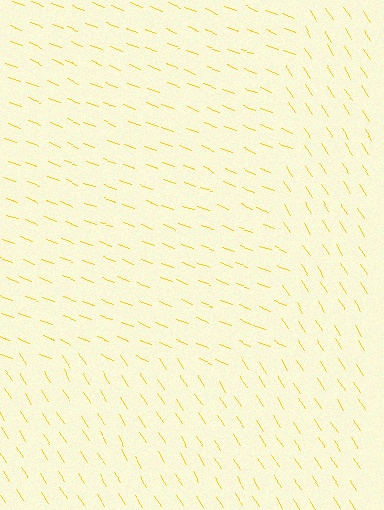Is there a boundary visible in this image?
Yes, there is a texture boundary formed by a change in line orientation.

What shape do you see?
I see a rectangle.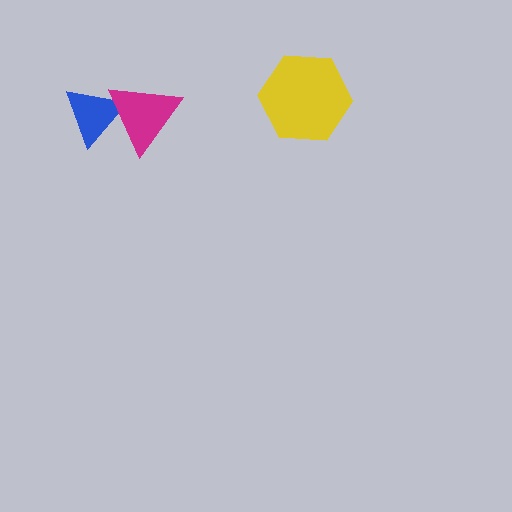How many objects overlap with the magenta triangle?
1 object overlaps with the magenta triangle.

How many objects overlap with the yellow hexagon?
0 objects overlap with the yellow hexagon.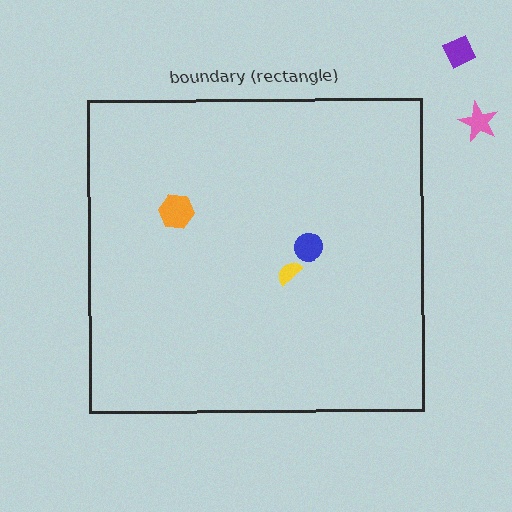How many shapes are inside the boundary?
3 inside, 2 outside.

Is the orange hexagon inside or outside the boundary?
Inside.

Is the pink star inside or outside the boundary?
Outside.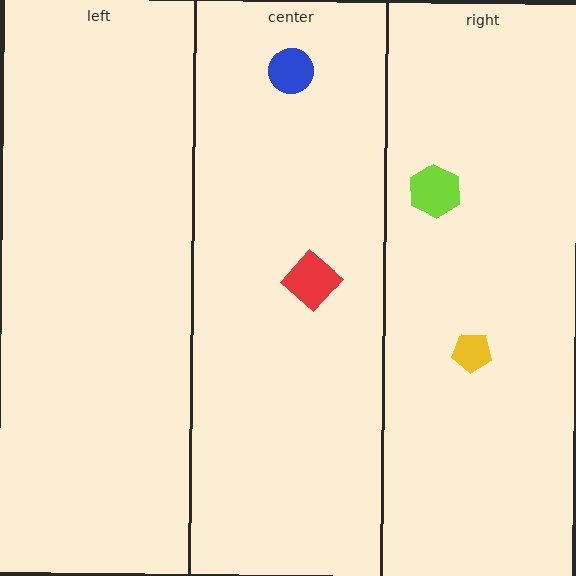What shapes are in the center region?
The red diamond, the blue circle.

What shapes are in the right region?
The lime hexagon, the yellow pentagon.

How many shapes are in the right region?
2.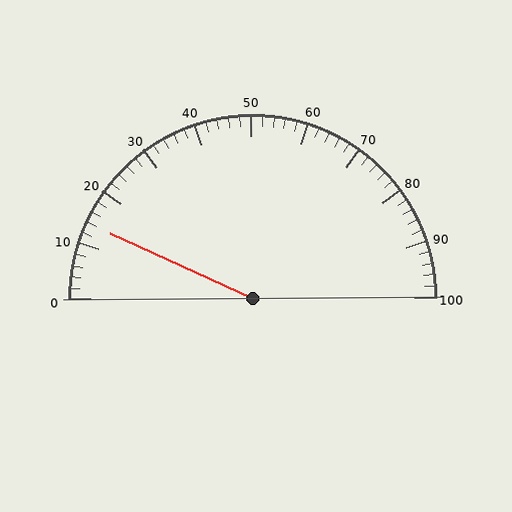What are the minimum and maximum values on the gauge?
The gauge ranges from 0 to 100.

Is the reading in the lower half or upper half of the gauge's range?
The reading is in the lower half of the range (0 to 100).